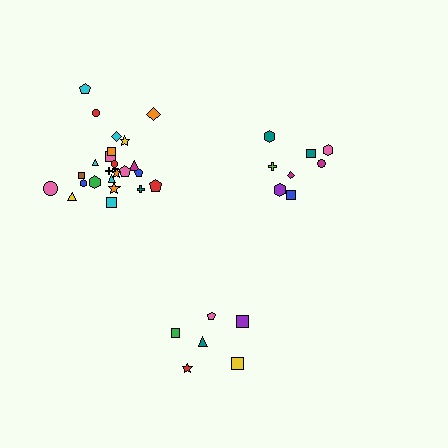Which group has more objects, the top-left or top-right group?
The top-left group.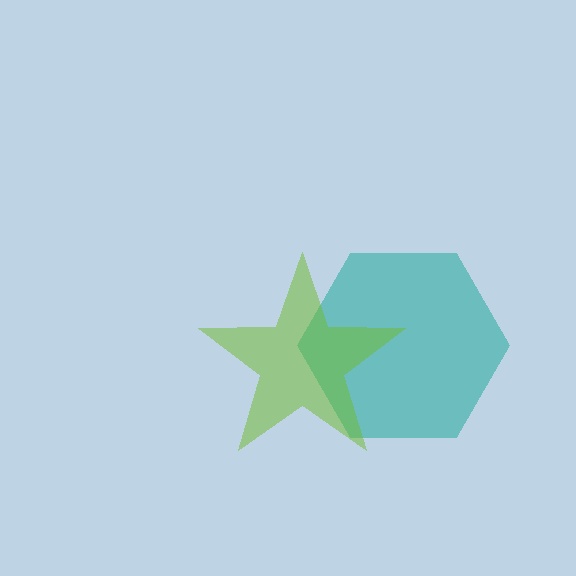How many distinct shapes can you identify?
There are 2 distinct shapes: a teal hexagon, a lime star.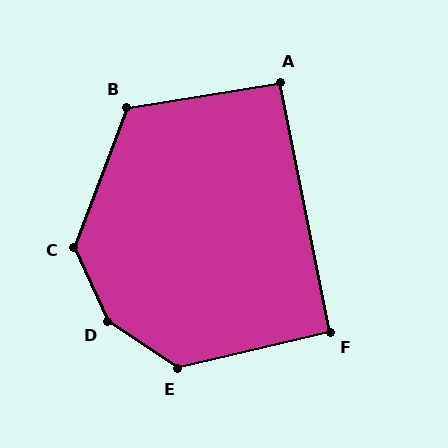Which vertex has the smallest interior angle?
F, at approximately 92 degrees.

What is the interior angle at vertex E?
Approximately 133 degrees (obtuse).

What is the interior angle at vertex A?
Approximately 92 degrees (approximately right).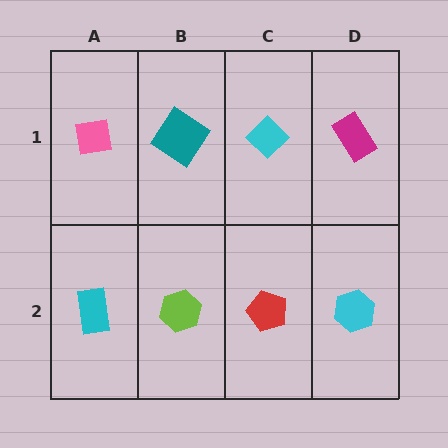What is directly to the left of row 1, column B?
A pink square.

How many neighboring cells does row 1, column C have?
3.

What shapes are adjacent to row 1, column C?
A red pentagon (row 2, column C), a teal diamond (row 1, column B), a magenta rectangle (row 1, column D).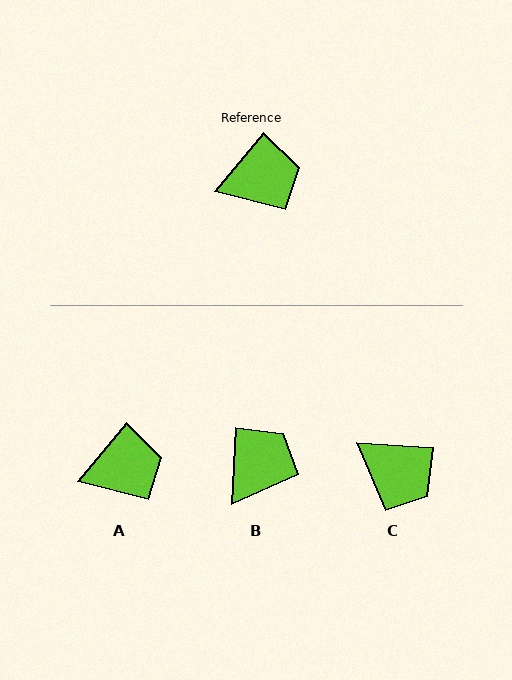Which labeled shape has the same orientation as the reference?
A.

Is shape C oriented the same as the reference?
No, it is off by about 53 degrees.